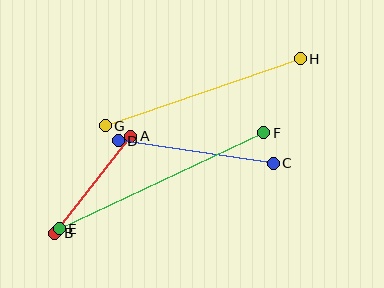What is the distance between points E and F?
The distance is approximately 226 pixels.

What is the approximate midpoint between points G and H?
The midpoint is at approximately (203, 92) pixels.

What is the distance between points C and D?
The distance is approximately 157 pixels.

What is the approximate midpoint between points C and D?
The midpoint is at approximately (196, 152) pixels.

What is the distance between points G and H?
The distance is approximately 206 pixels.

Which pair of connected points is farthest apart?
Points E and F are farthest apart.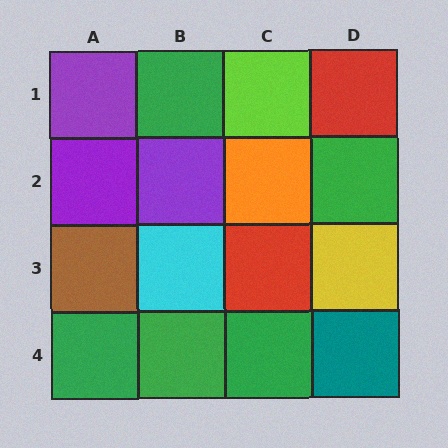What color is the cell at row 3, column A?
Brown.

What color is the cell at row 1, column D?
Red.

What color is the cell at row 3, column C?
Red.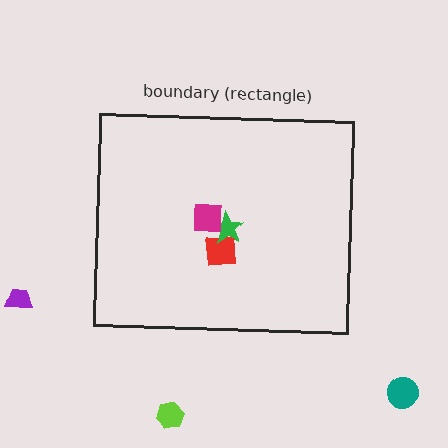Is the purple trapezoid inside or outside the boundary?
Outside.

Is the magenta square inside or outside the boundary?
Inside.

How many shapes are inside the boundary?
3 inside, 3 outside.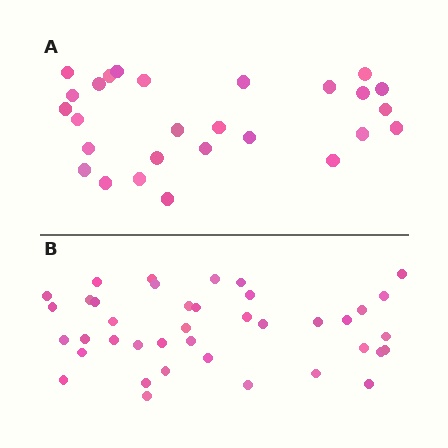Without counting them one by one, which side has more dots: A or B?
Region B (the bottom region) has more dots.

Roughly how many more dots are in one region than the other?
Region B has approximately 15 more dots than region A.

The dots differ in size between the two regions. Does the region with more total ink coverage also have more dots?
No. Region A has more total ink coverage because its dots are larger, but region B actually contains more individual dots. Total area can be misleading — the number of items is what matters here.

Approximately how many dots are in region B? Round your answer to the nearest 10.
About 40 dots.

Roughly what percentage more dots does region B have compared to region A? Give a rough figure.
About 50% more.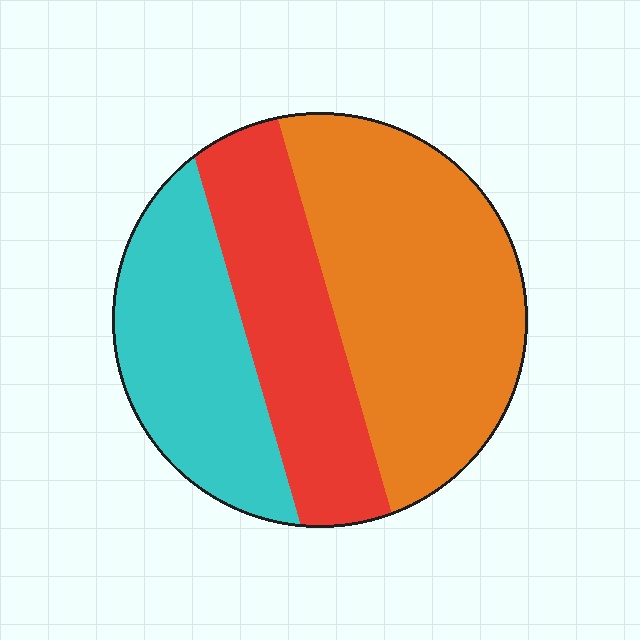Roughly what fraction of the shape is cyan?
Cyan takes up about one quarter (1/4) of the shape.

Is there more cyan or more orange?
Orange.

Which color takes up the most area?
Orange, at roughly 45%.